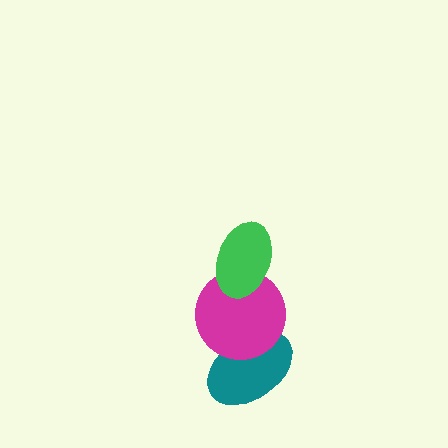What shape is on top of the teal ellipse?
The magenta circle is on top of the teal ellipse.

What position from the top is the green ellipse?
The green ellipse is 1st from the top.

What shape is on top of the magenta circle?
The green ellipse is on top of the magenta circle.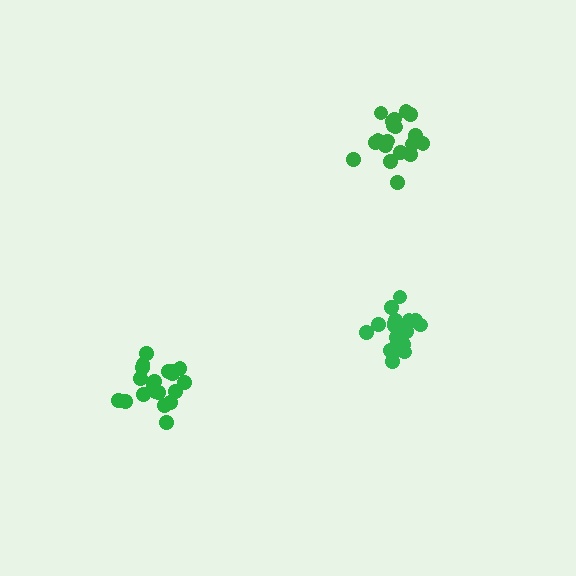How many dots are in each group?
Group 1: 20 dots, Group 2: 20 dots, Group 3: 19 dots (59 total).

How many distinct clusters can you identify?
There are 3 distinct clusters.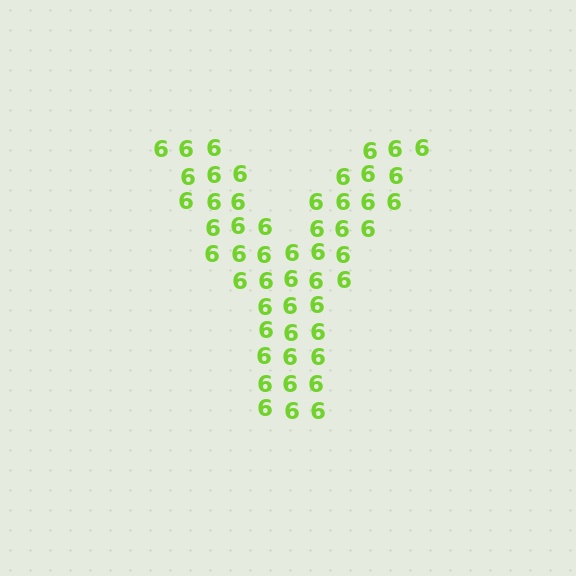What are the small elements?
The small elements are digit 6's.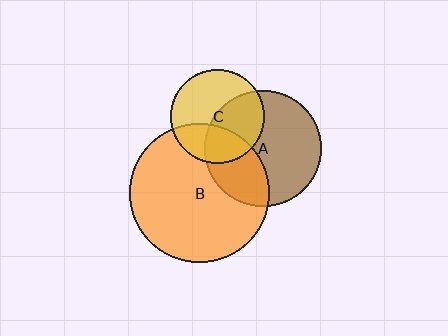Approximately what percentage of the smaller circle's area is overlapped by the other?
Approximately 30%.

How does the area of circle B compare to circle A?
Approximately 1.4 times.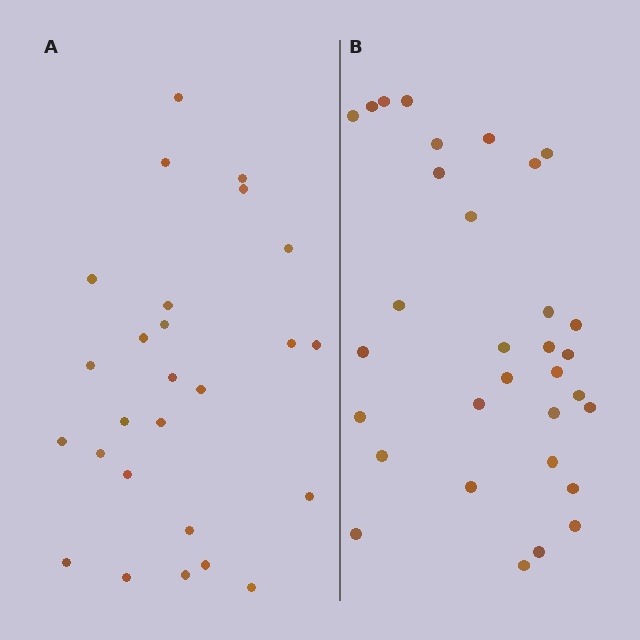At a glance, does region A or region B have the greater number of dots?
Region B (the right region) has more dots.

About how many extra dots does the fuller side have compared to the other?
Region B has about 6 more dots than region A.